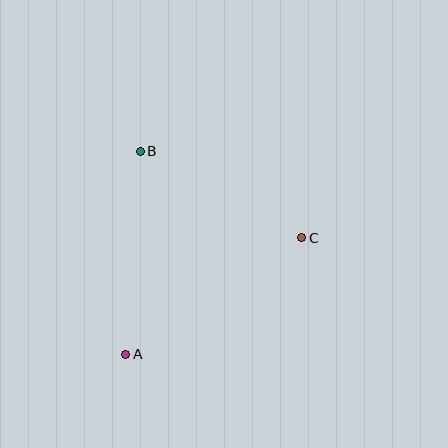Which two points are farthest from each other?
Points A and C are farthest from each other.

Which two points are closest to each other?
Points B and C are closest to each other.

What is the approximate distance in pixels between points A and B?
The distance between A and B is approximately 204 pixels.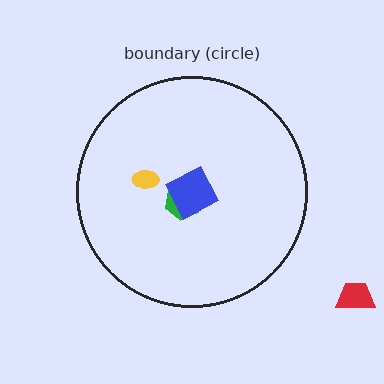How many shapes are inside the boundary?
3 inside, 1 outside.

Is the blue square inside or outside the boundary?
Inside.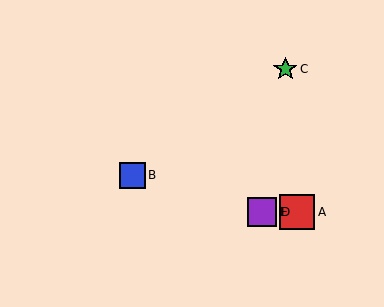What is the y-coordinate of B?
Object B is at y≈175.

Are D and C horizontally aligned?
No, D is at y≈212 and C is at y≈69.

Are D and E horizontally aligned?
Yes, both are at y≈212.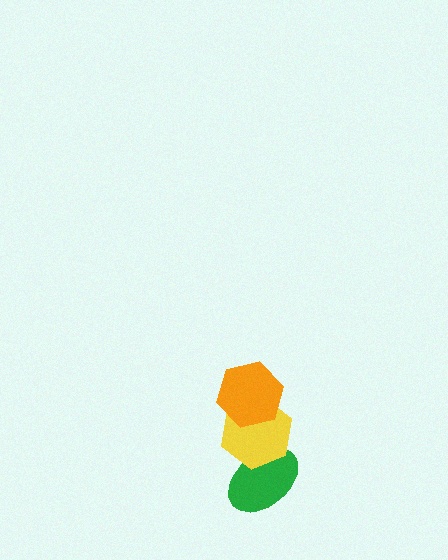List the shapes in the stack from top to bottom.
From top to bottom: the orange hexagon, the yellow hexagon, the green ellipse.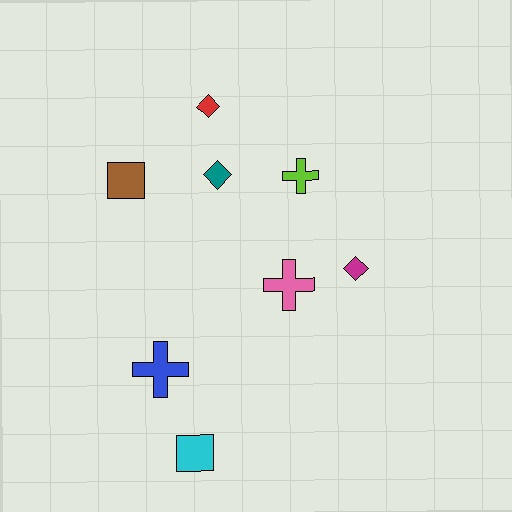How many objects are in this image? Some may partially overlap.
There are 8 objects.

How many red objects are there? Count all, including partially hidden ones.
There is 1 red object.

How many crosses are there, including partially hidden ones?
There are 3 crosses.